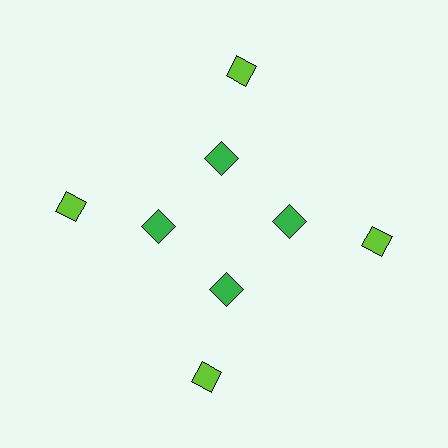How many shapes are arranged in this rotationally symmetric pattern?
There are 8 shapes, arranged in 4 groups of 2.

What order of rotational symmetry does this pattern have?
This pattern has 4-fold rotational symmetry.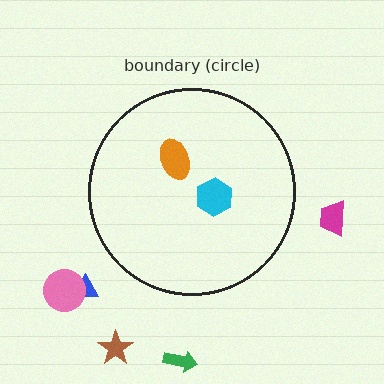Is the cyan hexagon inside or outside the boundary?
Inside.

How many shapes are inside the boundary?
2 inside, 5 outside.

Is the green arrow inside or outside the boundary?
Outside.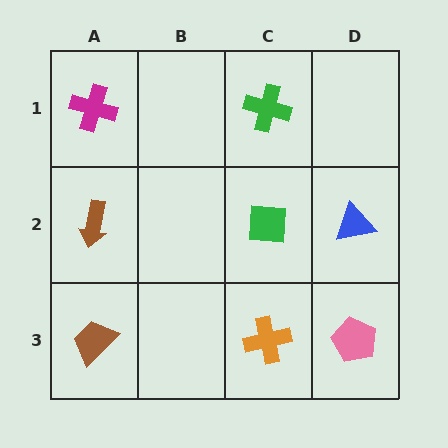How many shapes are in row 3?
3 shapes.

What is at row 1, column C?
A green cross.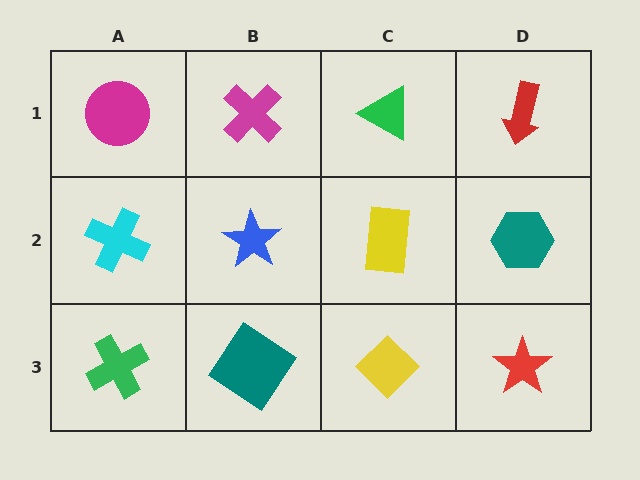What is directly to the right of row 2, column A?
A blue star.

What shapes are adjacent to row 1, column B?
A blue star (row 2, column B), a magenta circle (row 1, column A), a green triangle (row 1, column C).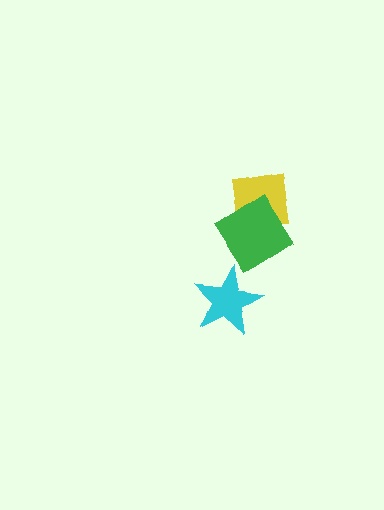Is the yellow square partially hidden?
Yes, it is partially covered by another shape.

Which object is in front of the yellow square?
The green diamond is in front of the yellow square.